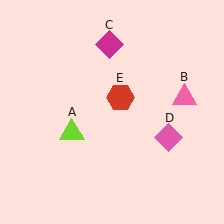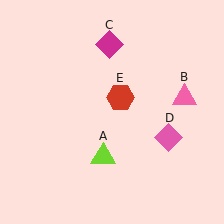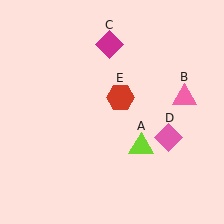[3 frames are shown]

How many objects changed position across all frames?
1 object changed position: lime triangle (object A).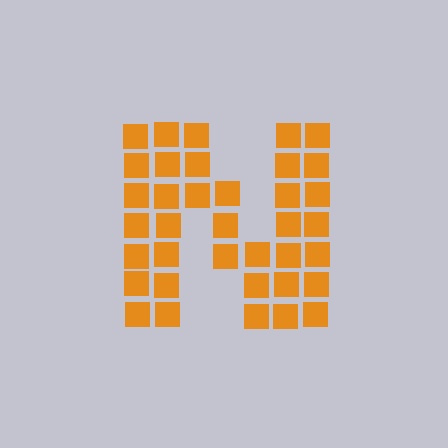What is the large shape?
The large shape is the letter N.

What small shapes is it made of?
It is made of small squares.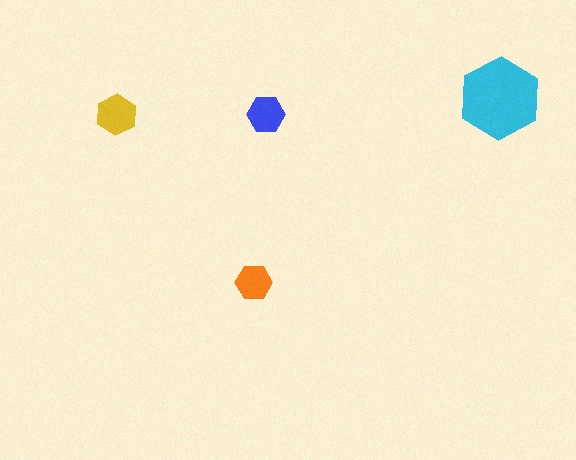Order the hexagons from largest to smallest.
the cyan one, the yellow one, the blue one, the orange one.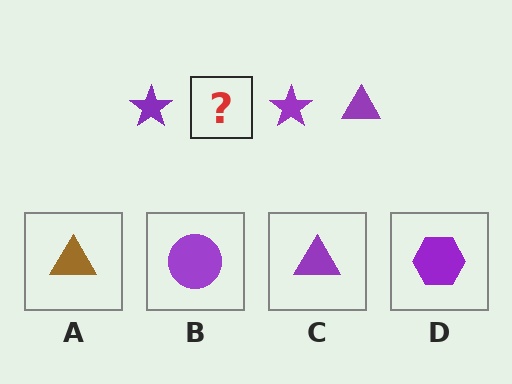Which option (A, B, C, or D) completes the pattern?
C.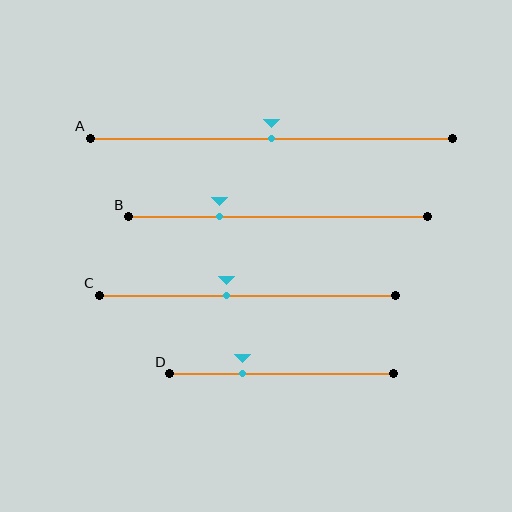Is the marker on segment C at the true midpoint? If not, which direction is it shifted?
No, the marker on segment C is shifted to the left by about 7% of the segment length.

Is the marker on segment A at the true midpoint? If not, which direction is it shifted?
Yes, the marker on segment A is at the true midpoint.